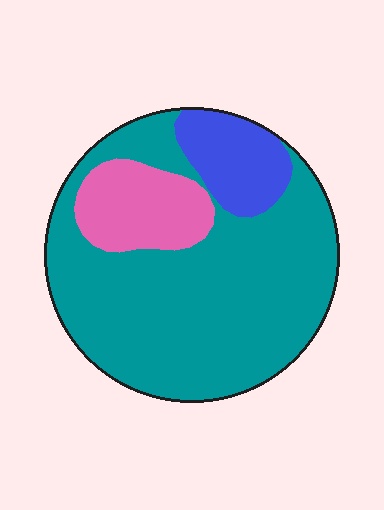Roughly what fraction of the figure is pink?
Pink covers around 15% of the figure.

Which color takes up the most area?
Teal, at roughly 70%.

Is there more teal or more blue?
Teal.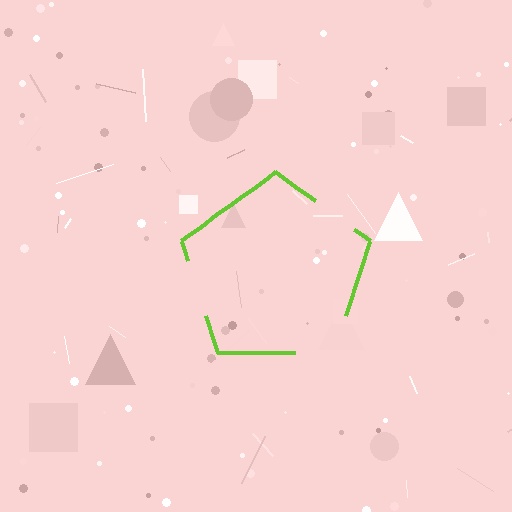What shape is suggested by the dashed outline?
The dashed outline suggests a pentagon.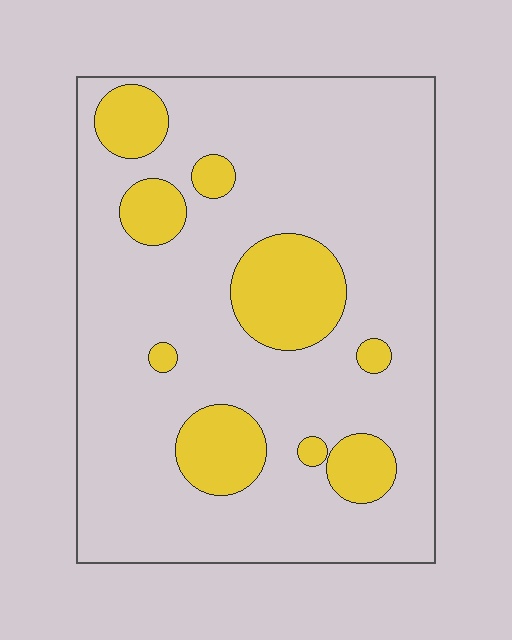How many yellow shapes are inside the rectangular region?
9.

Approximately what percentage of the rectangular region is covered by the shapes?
Approximately 20%.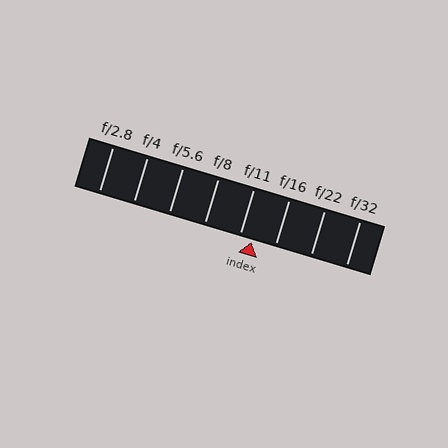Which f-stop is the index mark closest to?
The index mark is closest to f/11.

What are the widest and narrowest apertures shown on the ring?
The widest aperture shown is f/2.8 and the narrowest is f/32.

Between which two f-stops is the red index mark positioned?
The index mark is between f/11 and f/16.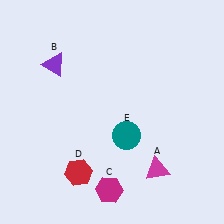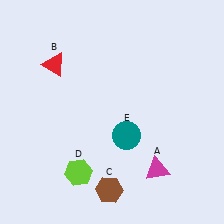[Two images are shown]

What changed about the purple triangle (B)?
In Image 1, B is purple. In Image 2, it changed to red.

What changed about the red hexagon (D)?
In Image 1, D is red. In Image 2, it changed to lime.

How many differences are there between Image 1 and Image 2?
There are 3 differences between the two images.